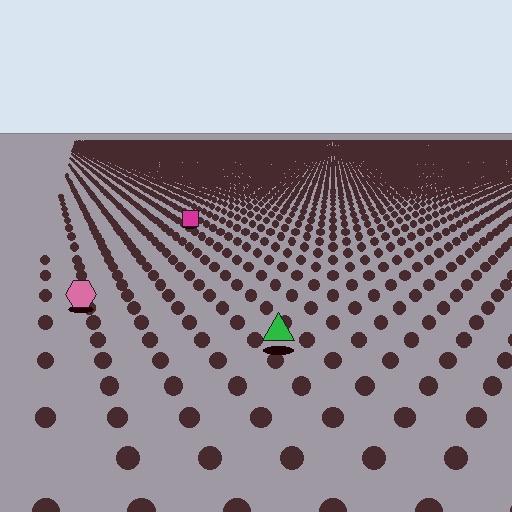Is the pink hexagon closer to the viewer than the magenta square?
Yes. The pink hexagon is closer — you can tell from the texture gradient: the ground texture is coarser near it.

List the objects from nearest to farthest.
From nearest to farthest: the green triangle, the pink hexagon, the magenta square.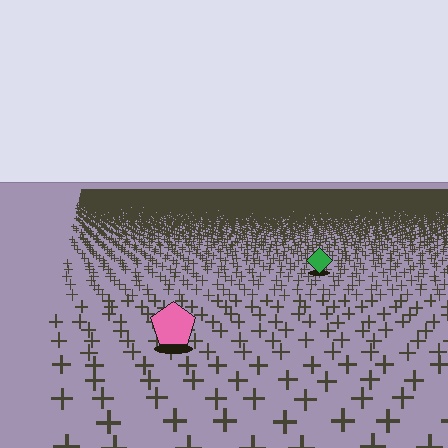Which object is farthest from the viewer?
The green diamond is farthest from the viewer. It appears smaller and the ground texture around it is denser.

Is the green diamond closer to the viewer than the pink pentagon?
No. The pink pentagon is closer — you can tell from the texture gradient: the ground texture is coarser near it.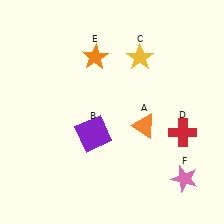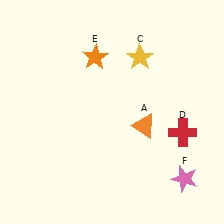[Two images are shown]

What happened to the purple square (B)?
The purple square (B) was removed in Image 2. It was in the bottom-left area of Image 1.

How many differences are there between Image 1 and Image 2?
There is 1 difference between the two images.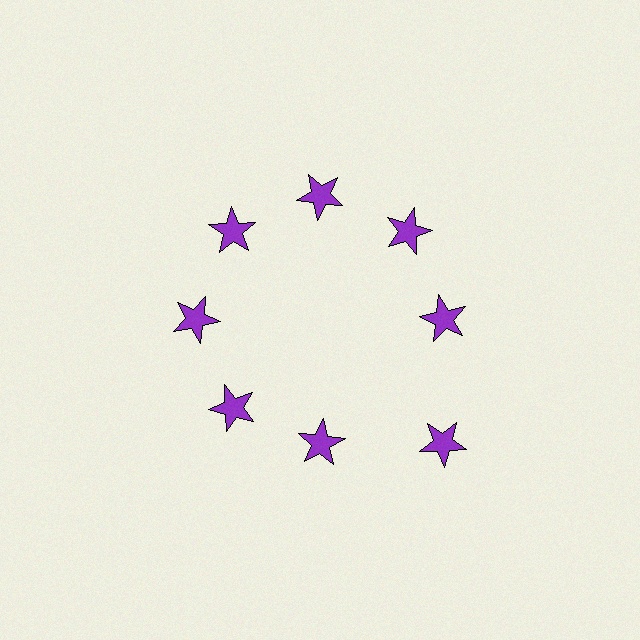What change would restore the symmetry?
The symmetry would be restored by moving it inward, back onto the ring so that all 8 stars sit at equal angles and equal distance from the center.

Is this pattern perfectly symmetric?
No. The 8 purple stars are arranged in a ring, but one element near the 4 o'clock position is pushed outward from the center, breaking the 8-fold rotational symmetry.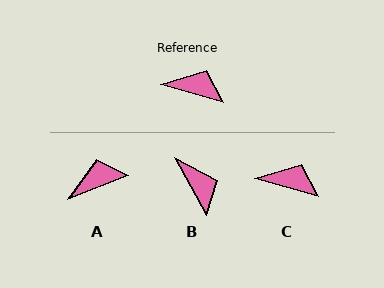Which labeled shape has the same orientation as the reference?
C.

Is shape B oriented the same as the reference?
No, it is off by about 45 degrees.